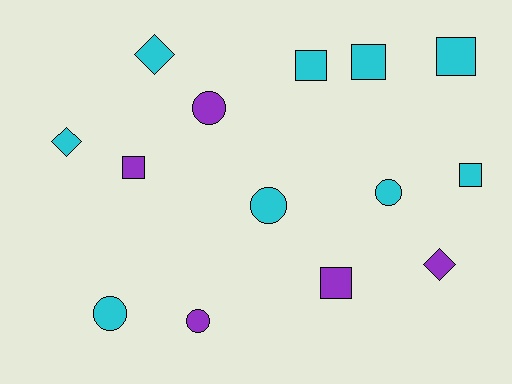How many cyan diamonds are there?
There are 2 cyan diamonds.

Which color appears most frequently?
Cyan, with 9 objects.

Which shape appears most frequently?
Square, with 6 objects.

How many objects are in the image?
There are 14 objects.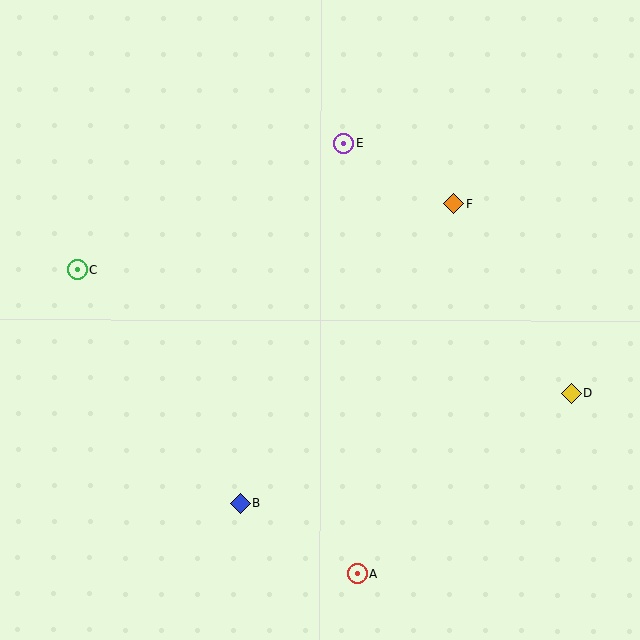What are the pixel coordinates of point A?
Point A is at (358, 574).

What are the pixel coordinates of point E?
Point E is at (344, 143).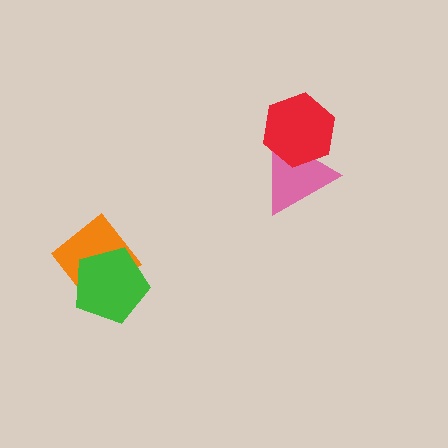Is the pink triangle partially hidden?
Yes, it is partially covered by another shape.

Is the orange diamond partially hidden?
Yes, it is partially covered by another shape.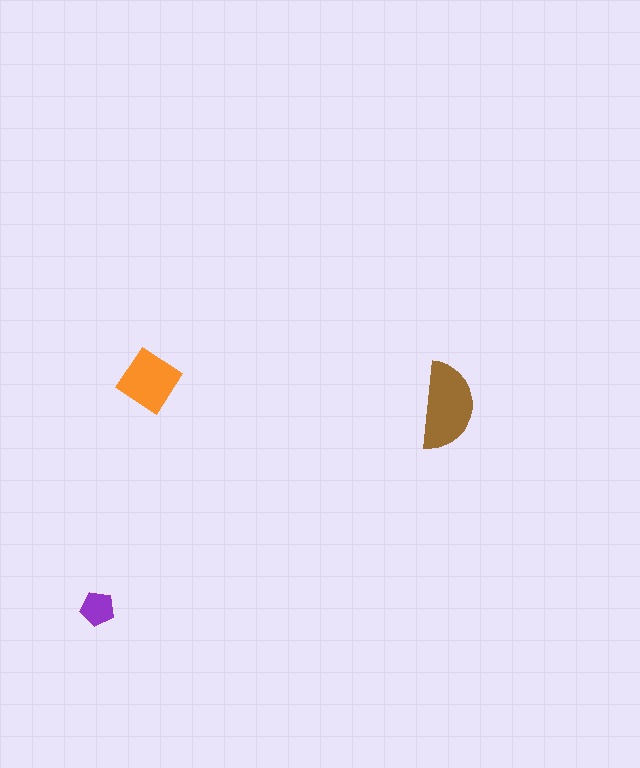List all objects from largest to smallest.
The brown semicircle, the orange diamond, the purple pentagon.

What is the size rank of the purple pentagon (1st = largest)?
3rd.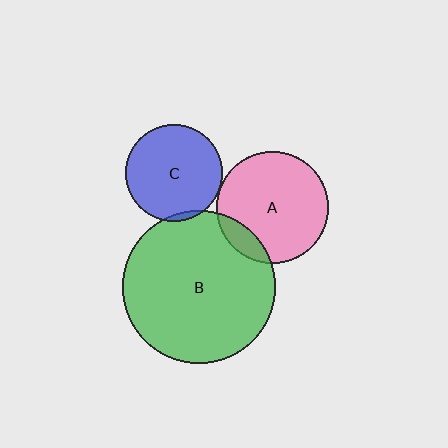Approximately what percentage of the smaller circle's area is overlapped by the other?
Approximately 5%.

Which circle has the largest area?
Circle B (green).